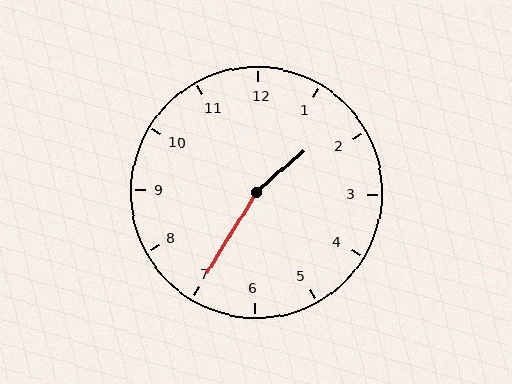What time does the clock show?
1:35.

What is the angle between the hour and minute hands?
Approximately 162 degrees.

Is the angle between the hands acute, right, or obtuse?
It is obtuse.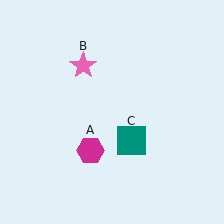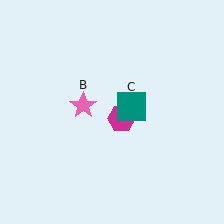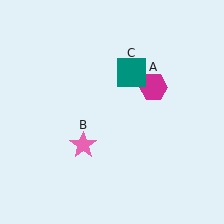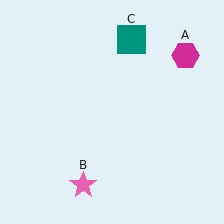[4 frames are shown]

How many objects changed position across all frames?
3 objects changed position: magenta hexagon (object A), pink star (object B), teal square (object C).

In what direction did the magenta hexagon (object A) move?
The magenta hexagon (object A) moved up and to the right.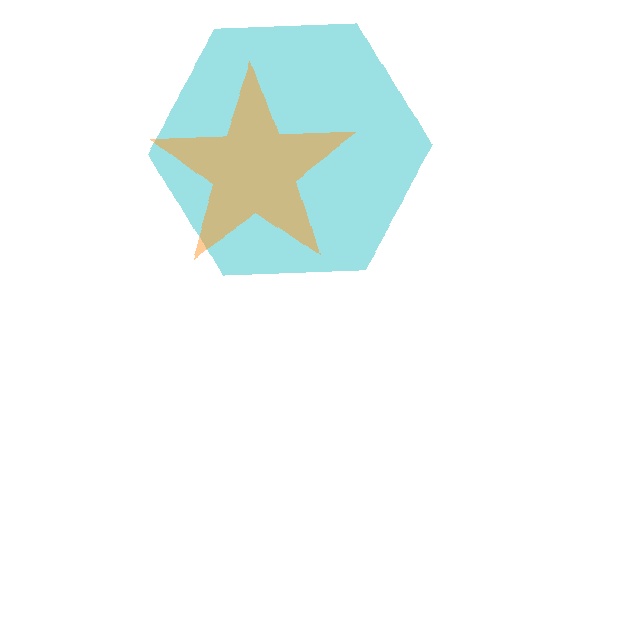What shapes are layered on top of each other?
The layered shapes are: a cyan hexagon, an orange star.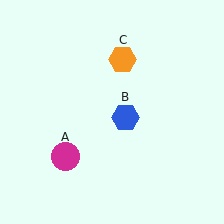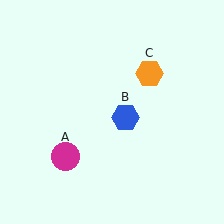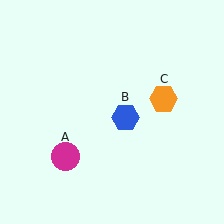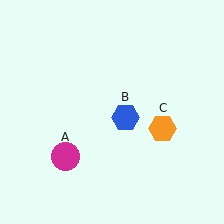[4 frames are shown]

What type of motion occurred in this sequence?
The orange hexagon (object C) rotated clockwise around the center of the scene.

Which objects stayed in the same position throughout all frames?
Magenta circle (object A) and blue hexagon (object B) remained stationary.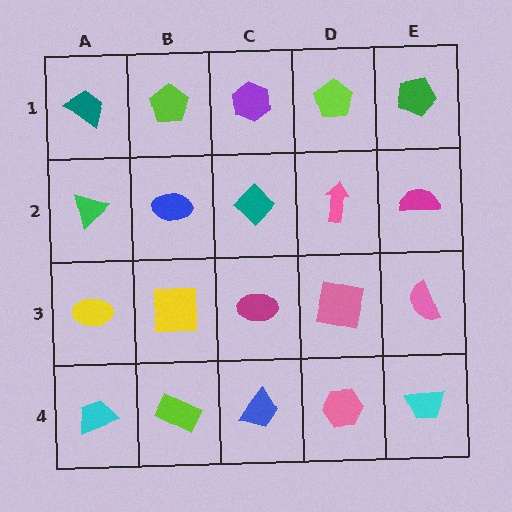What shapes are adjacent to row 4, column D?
A pink square (row 3, column D), a blue trapezoid (row 4, column C), a cyan trapezoid (row 4, column E).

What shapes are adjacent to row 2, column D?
A lime pentagon (row 1, column D), a pink square (row 3, column D), a teal diamond (row 2, column C), a magenta semicircle (row 2, column E).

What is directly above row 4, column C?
A magenta ellipse.